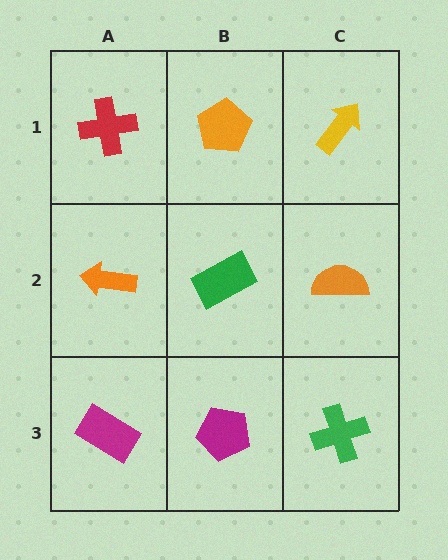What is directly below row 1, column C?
An orange semicircle.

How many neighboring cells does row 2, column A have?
3.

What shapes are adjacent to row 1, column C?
An orange semicircle (row 2, column C), an orange pentagon (row 1, column B).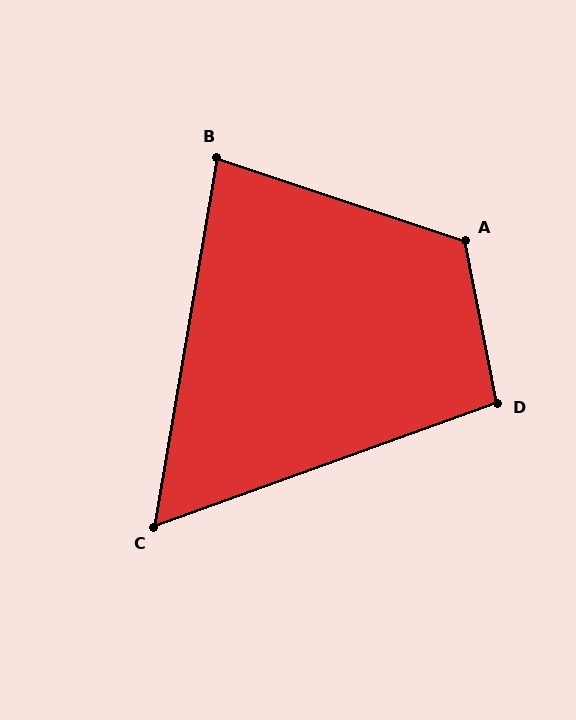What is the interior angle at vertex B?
Approximately 81 degrees (acute).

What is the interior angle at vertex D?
Approximately 99 degrees (obtuse).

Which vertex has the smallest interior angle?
C, at approximately 61 degrees.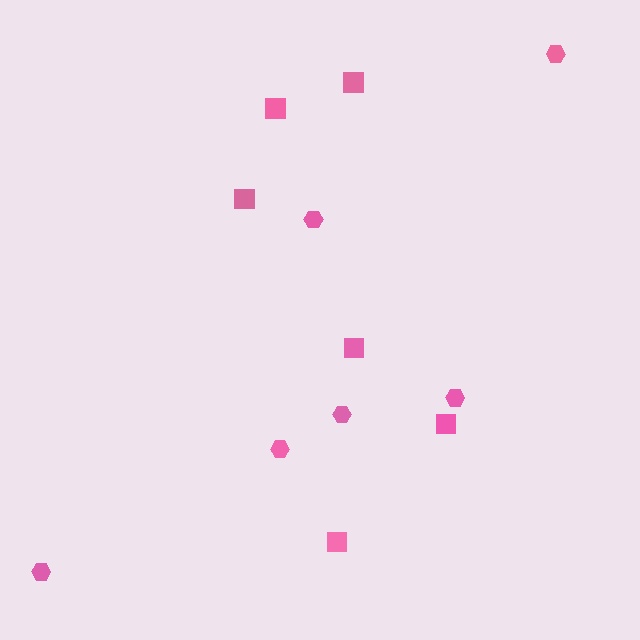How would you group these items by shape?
There are 2 groups: one group of hexagons (6) and one group of squares (6).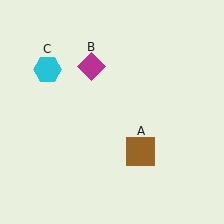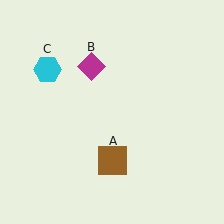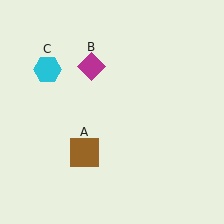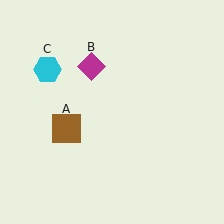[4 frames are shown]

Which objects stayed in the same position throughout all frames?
Magenta diamond (object B) and cyan hexagon (object C) remained stationary.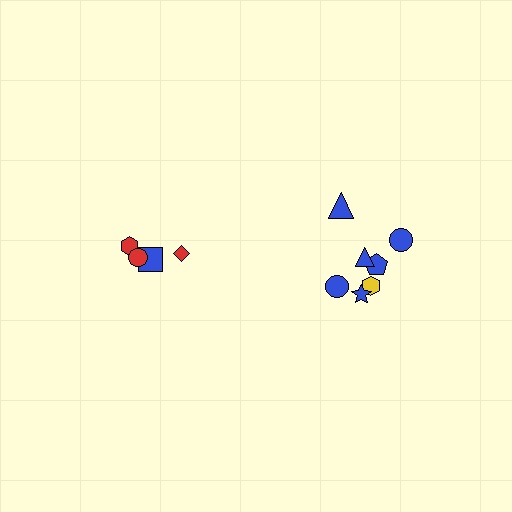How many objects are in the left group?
There are 4 objects.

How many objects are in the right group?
There are 7 objects.